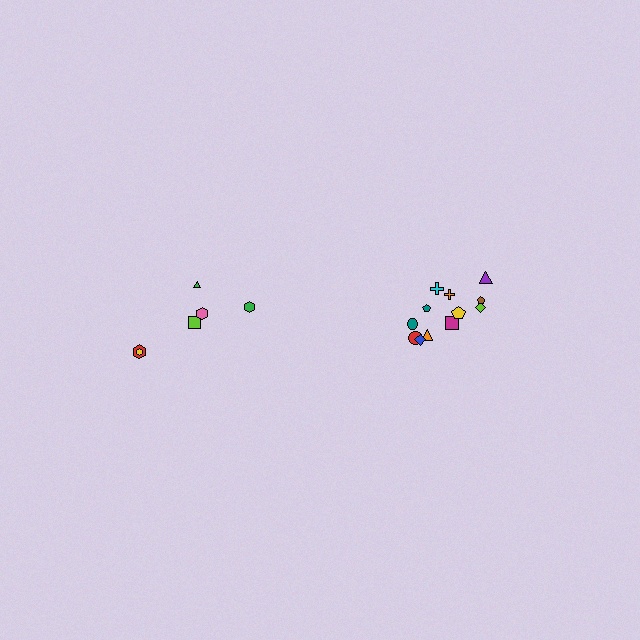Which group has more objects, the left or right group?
The right group.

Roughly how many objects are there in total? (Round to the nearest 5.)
Roughly 20 objects in total.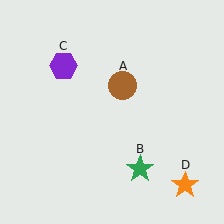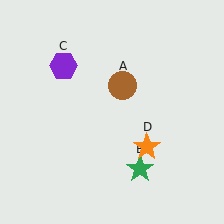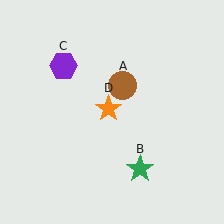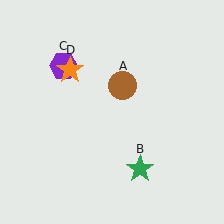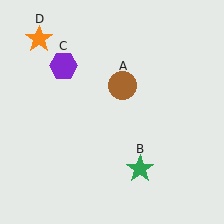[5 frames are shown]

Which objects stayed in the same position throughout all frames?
Brown circle (object A) and green star (object B) and purple hexagon (object C) remained stationary.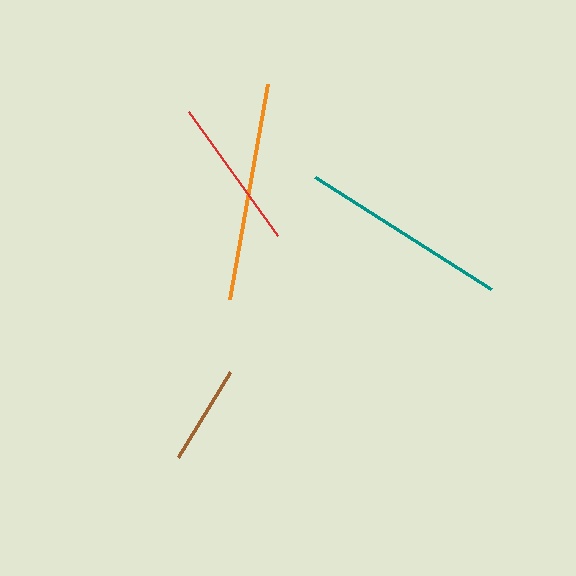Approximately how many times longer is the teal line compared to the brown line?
The teal line is approximately 2.1 times the length of the brown line.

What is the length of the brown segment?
The brown segment is approximately 99 pixels long.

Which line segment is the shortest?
The brown line is the shortest at approximately 99 pixels.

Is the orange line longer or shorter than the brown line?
The orange line is longer than the brown line.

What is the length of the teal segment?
The teal segment is approximately 209 pixels long.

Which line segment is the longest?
The orange line is the longest at approximately 218 pixels.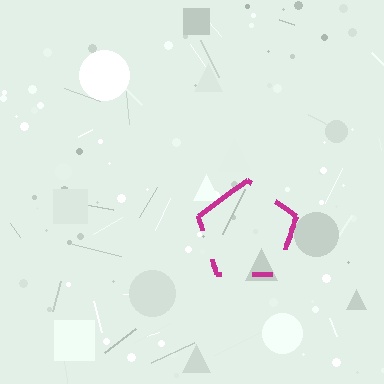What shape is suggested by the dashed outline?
The dashed outline suggests a pentagon.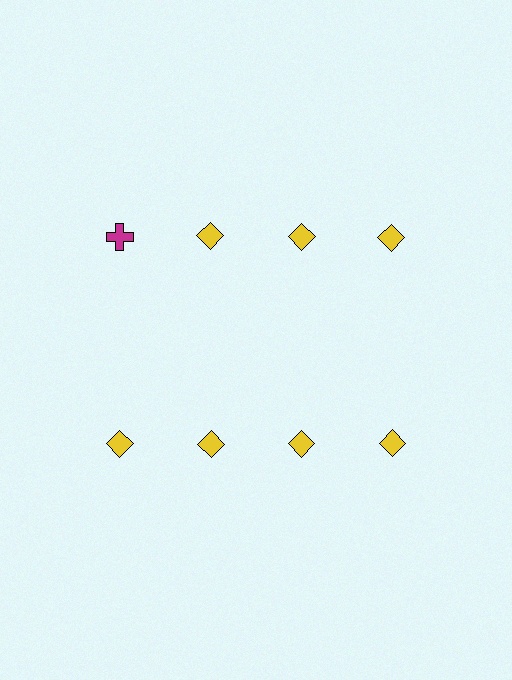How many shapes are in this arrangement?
There are 8 shapes arranged in a grid pattern.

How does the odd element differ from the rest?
It differs in both color (magenta instead of yellow) and shape (cross instead of diamond).